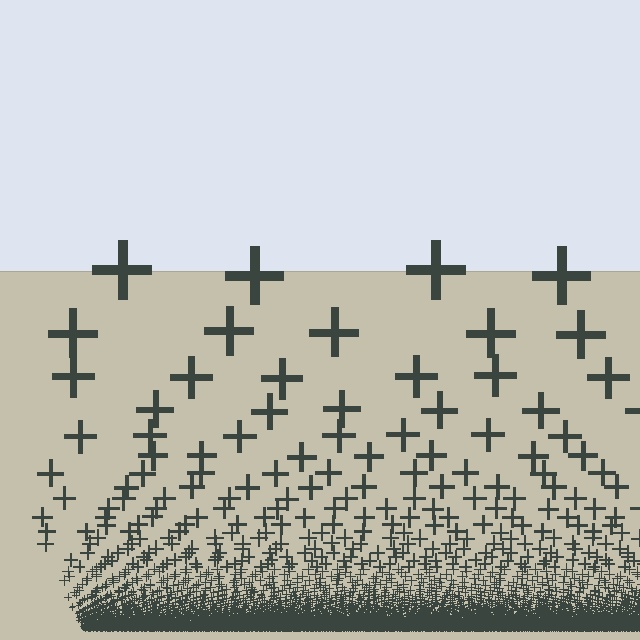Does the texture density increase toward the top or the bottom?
Density increases toward the bottom.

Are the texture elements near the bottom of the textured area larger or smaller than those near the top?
Smaller. The gradient is inverted — elements near the bottom are smaller and denser.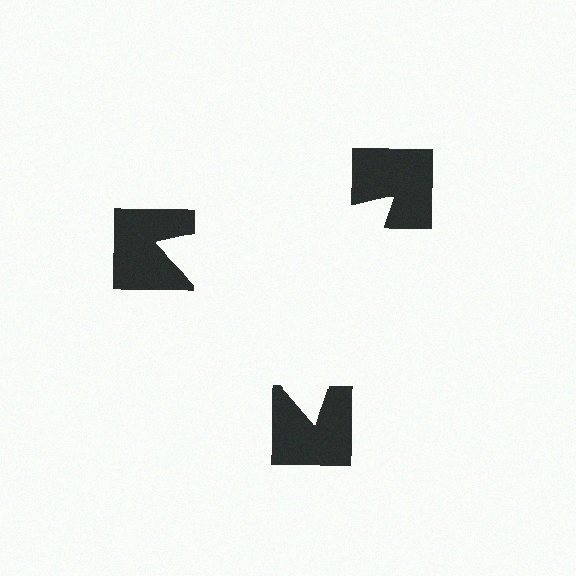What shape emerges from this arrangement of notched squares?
An illusory triangle — its edges are inferred from the aligned wedge cuts in the notched squares, not physically drawn.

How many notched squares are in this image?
There are 3 — one at each vertex of the illusory triangle.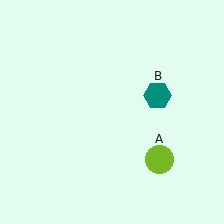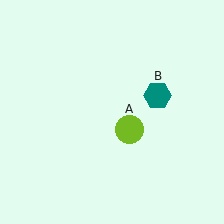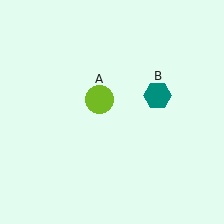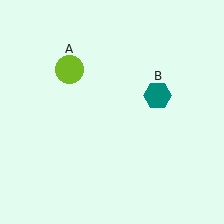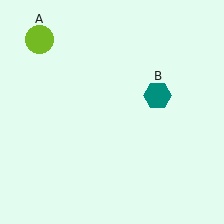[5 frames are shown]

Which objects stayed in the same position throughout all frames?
Teal hexagon (object B) remained stationary.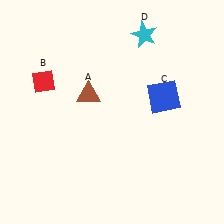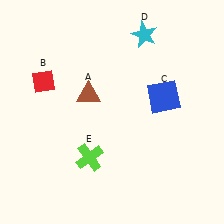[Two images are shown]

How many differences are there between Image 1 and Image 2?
There is 1 difference between the two images.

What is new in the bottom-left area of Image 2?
A lime cross (E) was added in the bottom-left area of Image 2.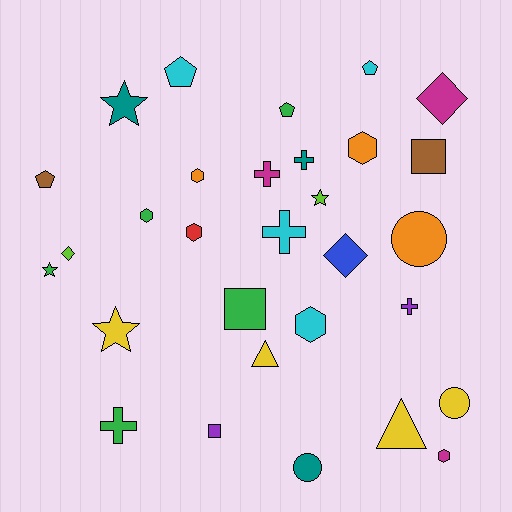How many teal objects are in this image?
There are 3 teal objects.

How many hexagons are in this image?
There are 6 hexagons.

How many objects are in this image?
There are 30 objects.